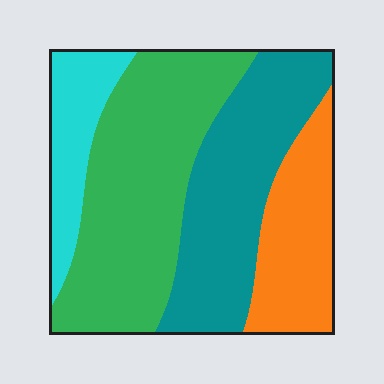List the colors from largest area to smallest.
From largest to smallest: green, teal, orange, cyan.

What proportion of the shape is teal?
Teal covers 30% of the shape.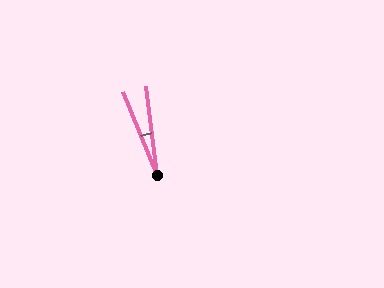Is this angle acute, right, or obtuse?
It is acute.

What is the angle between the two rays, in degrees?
Approximately 15 degrees.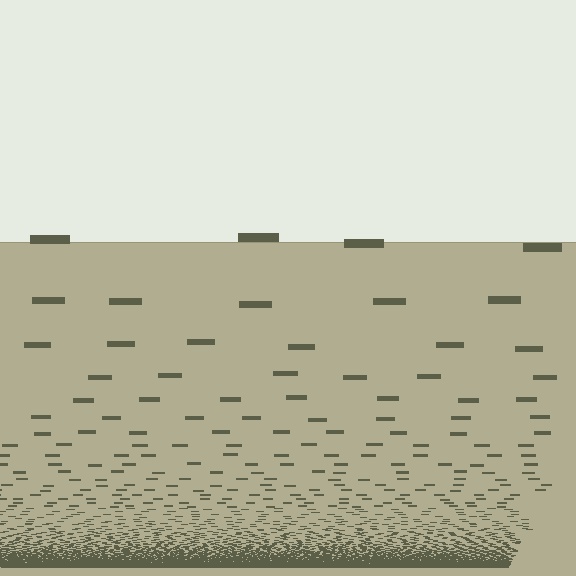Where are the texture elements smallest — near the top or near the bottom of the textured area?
Near the bottom.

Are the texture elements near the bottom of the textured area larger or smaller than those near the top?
Smaller. The gradient is inverted — elements near the bottom are smaller and denser.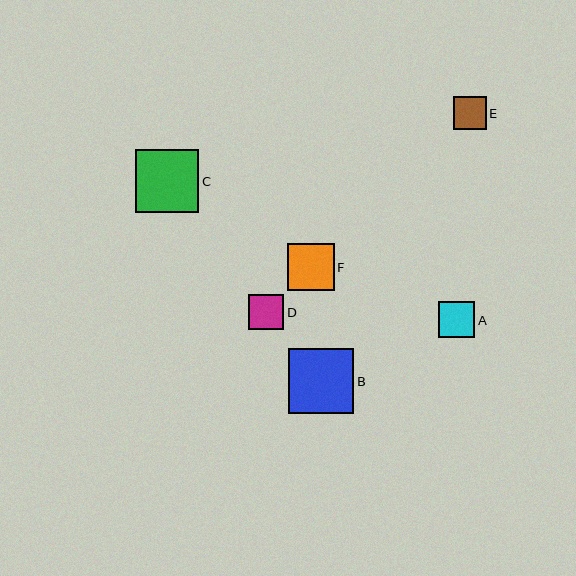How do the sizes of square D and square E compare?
Square D and square E are approximately the same size.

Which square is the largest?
Square B is the largest with a size of approximately 65 pixels.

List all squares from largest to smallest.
From largest to smallest: B, C, F, A, D, E.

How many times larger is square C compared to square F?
Square C is approximately 1.3 times the size of square F.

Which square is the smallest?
Square E is the smallest with a size of approximately 32 pixels.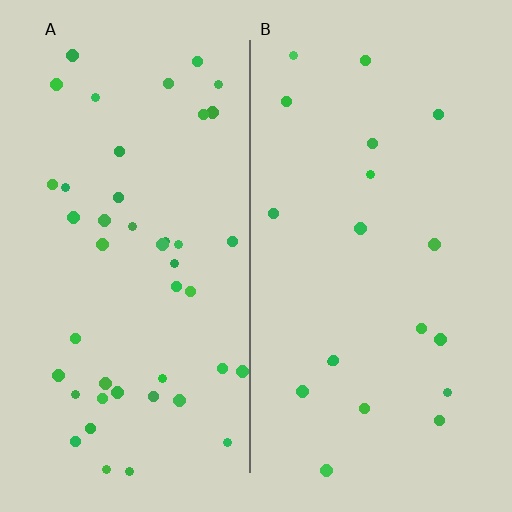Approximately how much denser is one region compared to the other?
Approximately 2.3× — region A over region B.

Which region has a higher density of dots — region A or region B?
A (the left).